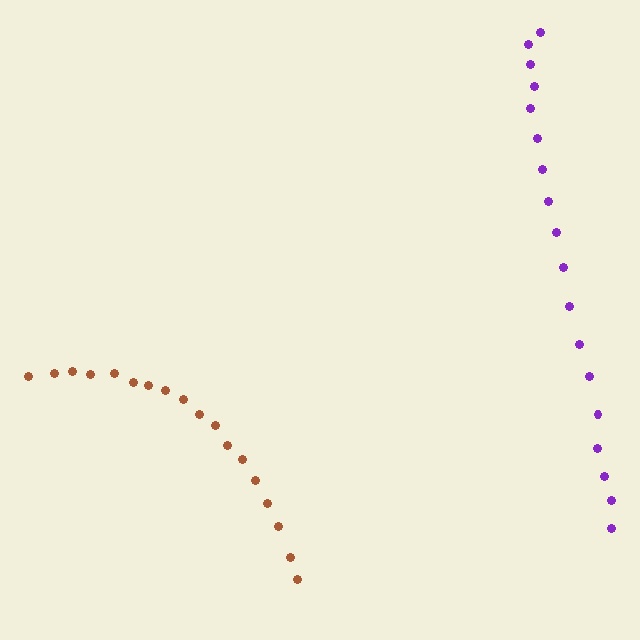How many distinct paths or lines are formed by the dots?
There are 2 distinct paths.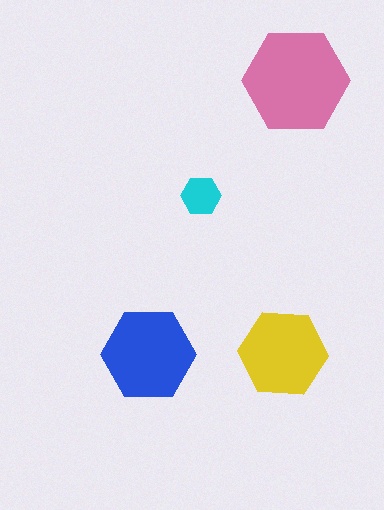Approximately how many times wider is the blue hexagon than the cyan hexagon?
About 2.5 times wider.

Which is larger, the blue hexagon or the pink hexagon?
The pink one.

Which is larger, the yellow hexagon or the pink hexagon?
The pink one.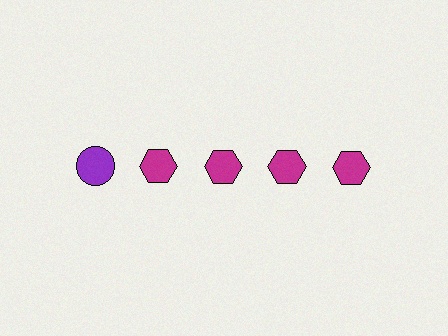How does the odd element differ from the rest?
It differs in both color (purple instead of magenta) and shape (circle instead of hexagon).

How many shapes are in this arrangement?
There are 5 shapes arranged in a grid pattern.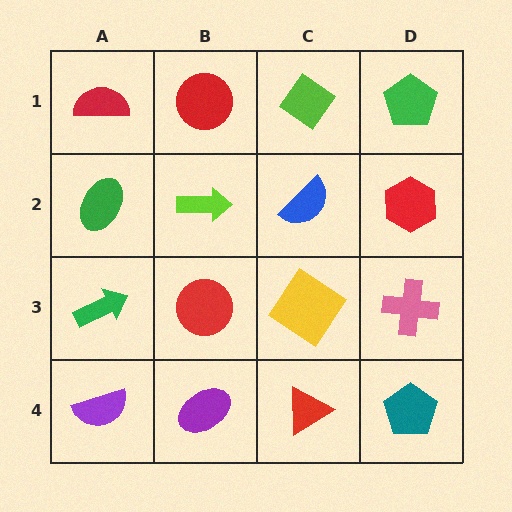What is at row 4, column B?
A purple ellipse.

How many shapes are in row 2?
4 shapes.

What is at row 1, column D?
A green pentagon.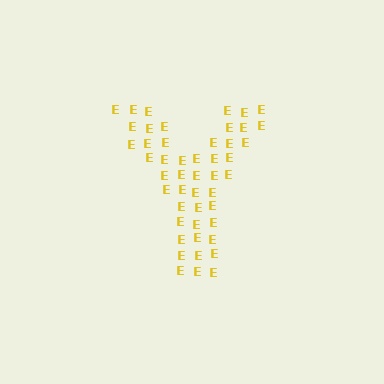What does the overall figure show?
The overall figure shows the letter Y.